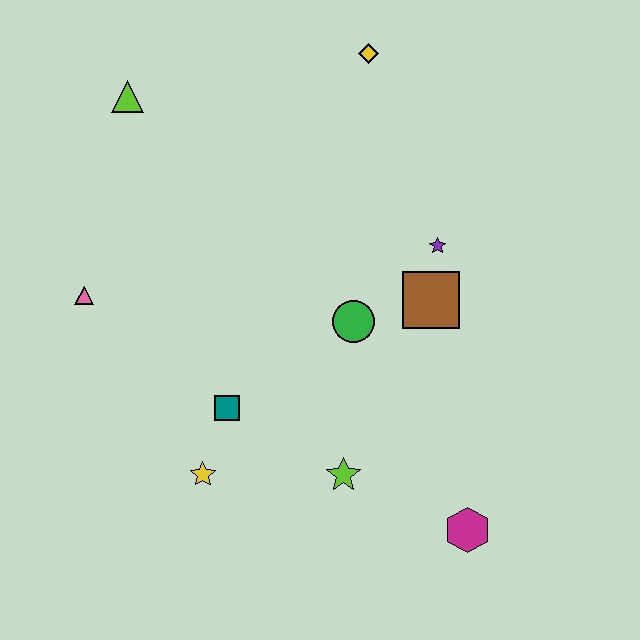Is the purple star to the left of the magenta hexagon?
Yes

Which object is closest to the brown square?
The purple star is closest to the brown square.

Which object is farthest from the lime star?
The lime triangle is farthest from the lime star.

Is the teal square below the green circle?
Yes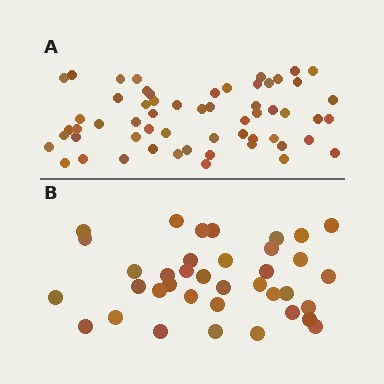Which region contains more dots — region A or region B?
Region A (the top region) has more dots.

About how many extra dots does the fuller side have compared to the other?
Region A has approximately 20 more dots than region B.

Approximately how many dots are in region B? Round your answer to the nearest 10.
About 40 dots. (The exact count is 37, which rounds to 40.)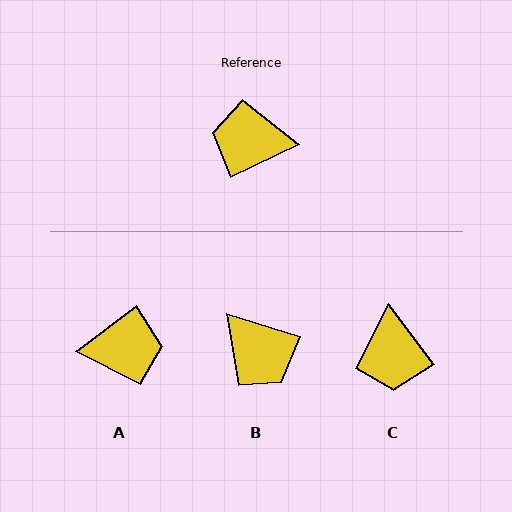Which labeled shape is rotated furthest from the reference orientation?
A, about 169 degrees away.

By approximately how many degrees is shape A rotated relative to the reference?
Approximately 169 degrees clockwise.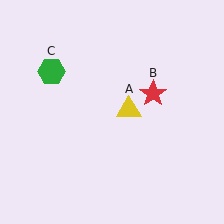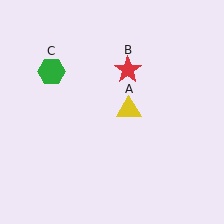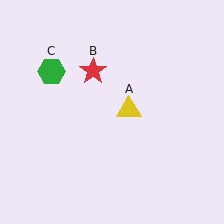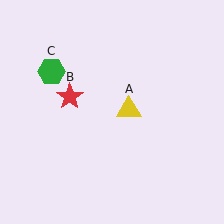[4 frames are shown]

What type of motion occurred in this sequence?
The red star (object B) rotated counterclockwise around the center of the scene.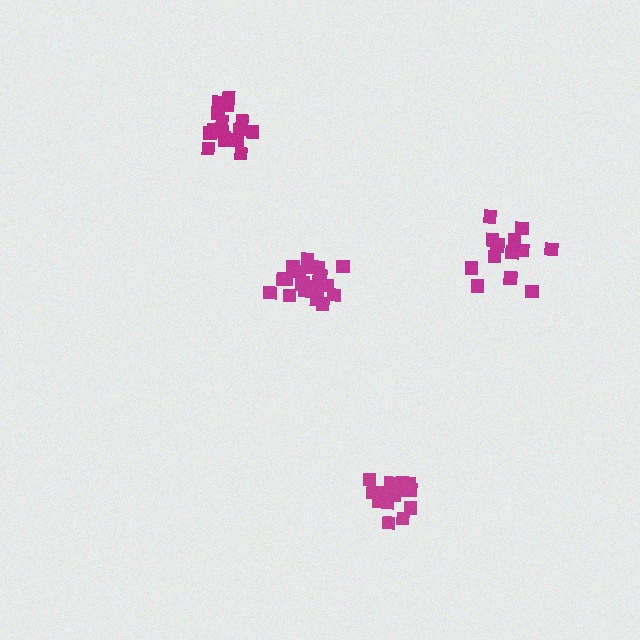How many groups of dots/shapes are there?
There are 4 groups.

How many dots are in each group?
Group 1: 20 dots, Group 2: 17 dots, Group 3: 16 dots, Group 4: 14 dots (67 total).